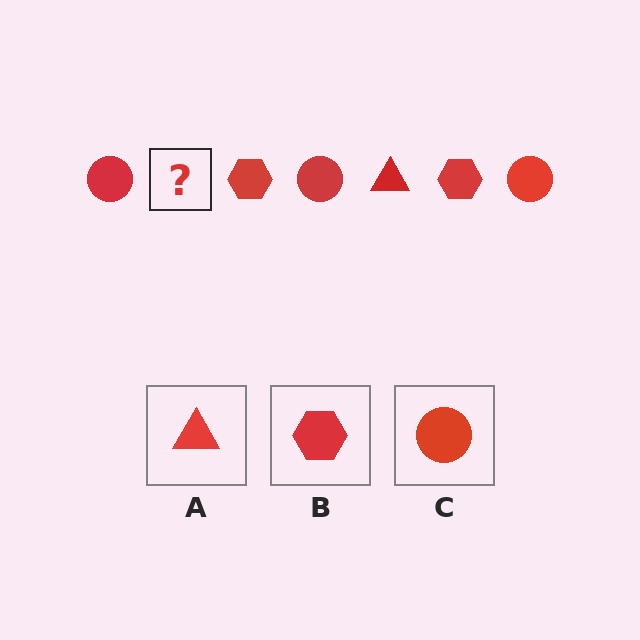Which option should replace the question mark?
Option A.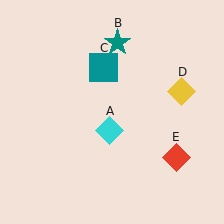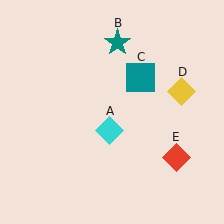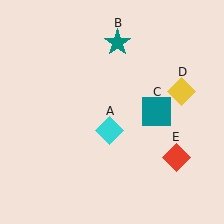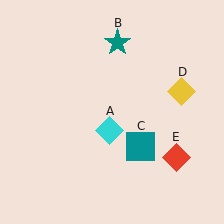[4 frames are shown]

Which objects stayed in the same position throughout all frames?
Cyan diamond (object A) and teal star (object B) and yellow diamond (object D) and red diamond (object E) remained stationary.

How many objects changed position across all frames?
1 object changed position: teal square (object C).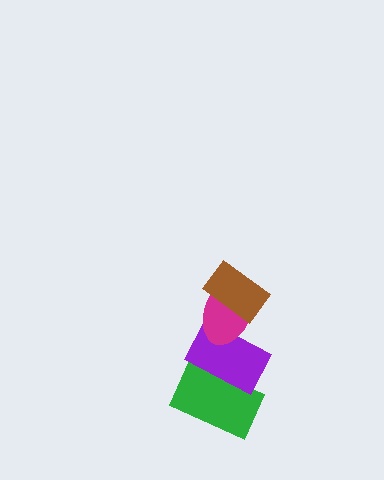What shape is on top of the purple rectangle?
The magenta ellipse is on top of the purple rectangle.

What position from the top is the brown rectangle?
The brown rectangle is 1st from the top.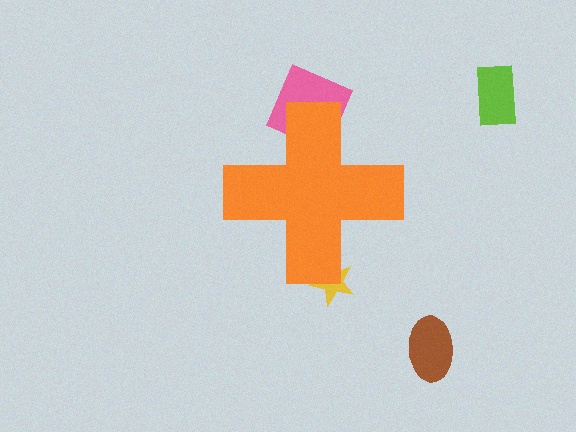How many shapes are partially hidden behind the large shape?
2 shapes are partially hidden.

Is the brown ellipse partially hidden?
No, the brown ellipse is fully visible.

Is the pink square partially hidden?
Yes, the pink square is partially hidden behind the orange cross.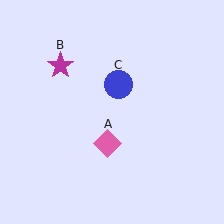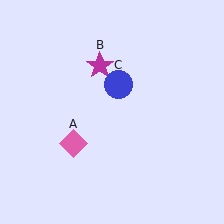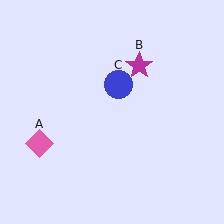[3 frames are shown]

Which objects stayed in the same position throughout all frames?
Blue circle (object C) remained stationary.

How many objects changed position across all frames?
2 objects changed position: pink diamond (object A), magenta star (object B).